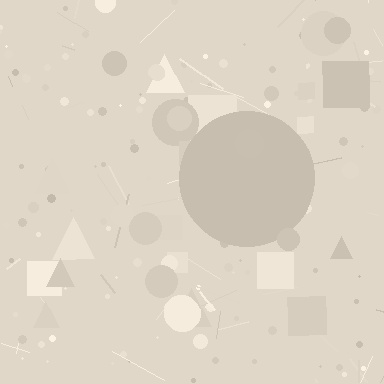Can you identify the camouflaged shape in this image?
The camouflaged shape is a circle.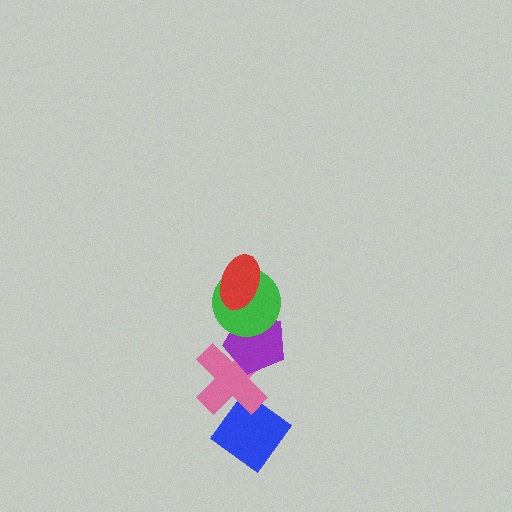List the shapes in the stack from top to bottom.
From top to bottom: the red ellipse, the green circle, the purple pentagon, the pink cross, the blue diamond.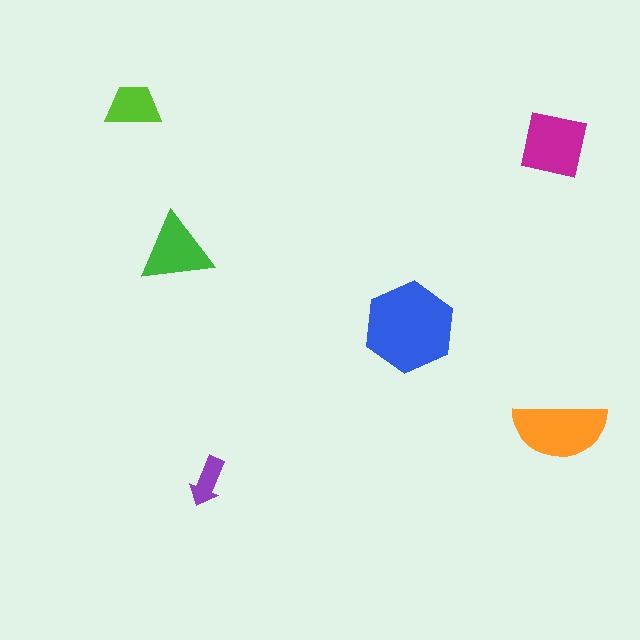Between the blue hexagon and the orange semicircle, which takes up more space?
The blue hexagon.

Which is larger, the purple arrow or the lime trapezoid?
The lime trapezoid.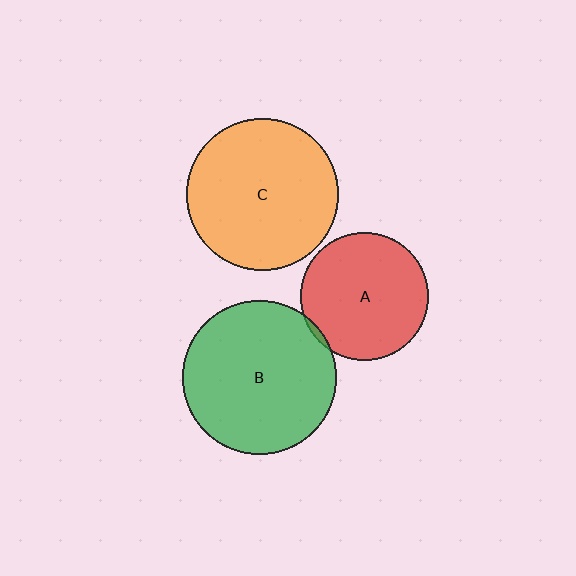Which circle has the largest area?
Circle B (green).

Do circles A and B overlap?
Yes.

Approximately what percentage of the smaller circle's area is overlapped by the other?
Approximately 5%.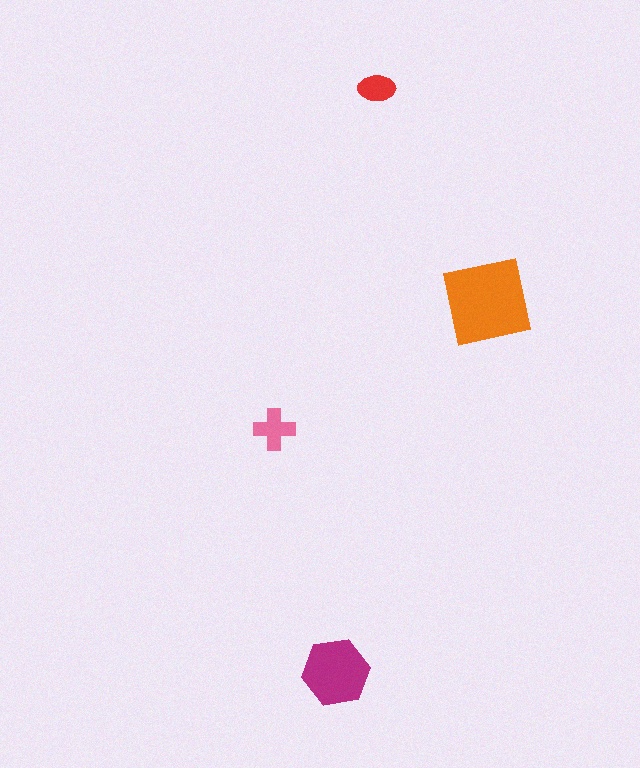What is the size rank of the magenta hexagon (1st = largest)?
2nd.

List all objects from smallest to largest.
The red ellipse, the pink cross, the magenta hexagon, the orange square.